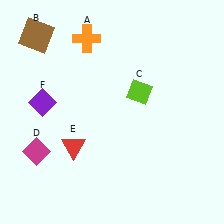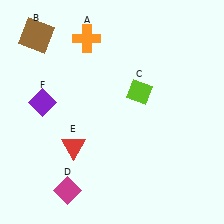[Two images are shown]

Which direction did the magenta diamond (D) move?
The magenta diamond (D) moved down.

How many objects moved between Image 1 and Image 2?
1 object moved between the two images.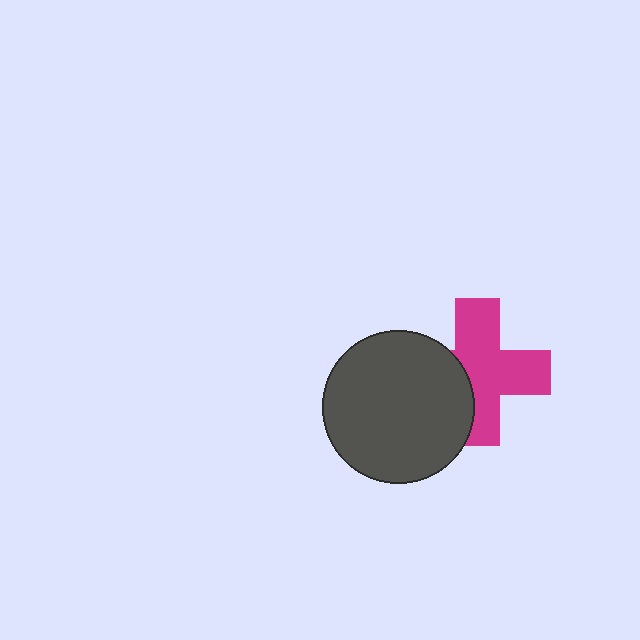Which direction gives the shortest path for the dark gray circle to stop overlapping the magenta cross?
Moving left gives the shortest separation.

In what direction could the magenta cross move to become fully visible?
The magenta cross could move right. That would shift it out from behind the dark gray circle entirely.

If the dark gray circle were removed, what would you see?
You would see the complete magenta cross.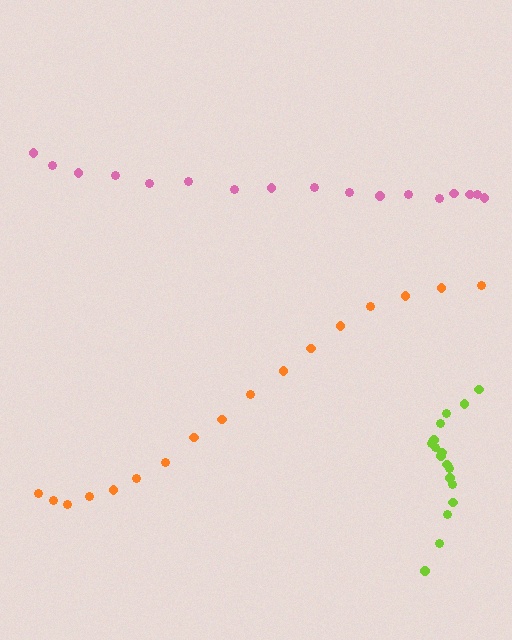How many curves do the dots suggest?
There are 3 distinct paths.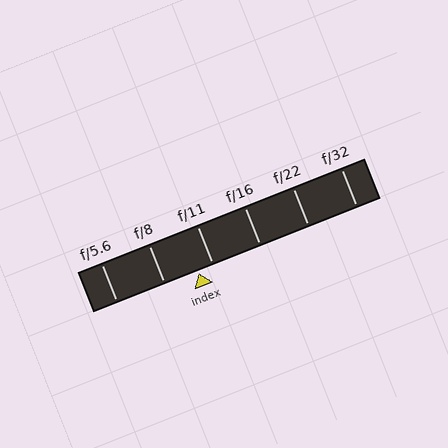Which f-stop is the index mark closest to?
The index mark is closest to f/11.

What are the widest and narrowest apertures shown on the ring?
The widest aperture shown is f/5.6 and the narrowest is f/32.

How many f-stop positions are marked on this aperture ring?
There are 6 f-stop positions marked.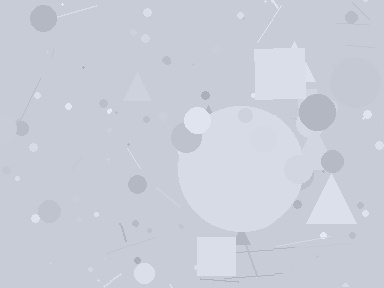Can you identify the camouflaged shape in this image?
The camouflaged shape is a circle.